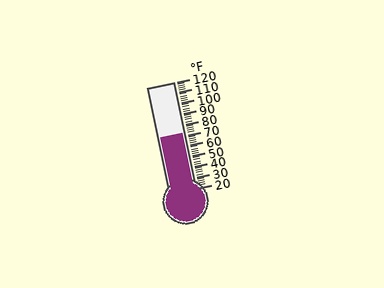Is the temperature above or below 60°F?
The temperature is above 60°F.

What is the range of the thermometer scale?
The thermometer scale ranges from 20°F to 120°F.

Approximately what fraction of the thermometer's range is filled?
The thermometer is filled to approximately 50% of its range.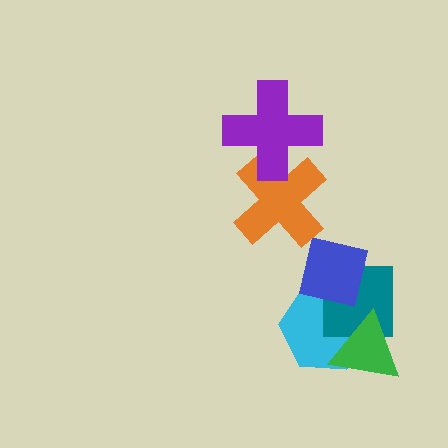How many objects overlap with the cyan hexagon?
3 objects overlap with the cyan hexagon.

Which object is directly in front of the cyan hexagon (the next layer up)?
The teal square is directly in front of the cyan hexagon.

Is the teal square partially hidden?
Yes, it is partially covered by another shape.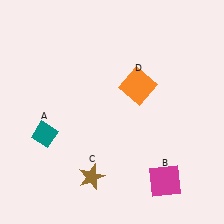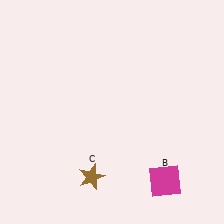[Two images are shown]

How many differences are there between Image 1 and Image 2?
There are 2 differences between the two images.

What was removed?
The orange square (D), the teal diamond (A) were removed in Image 2.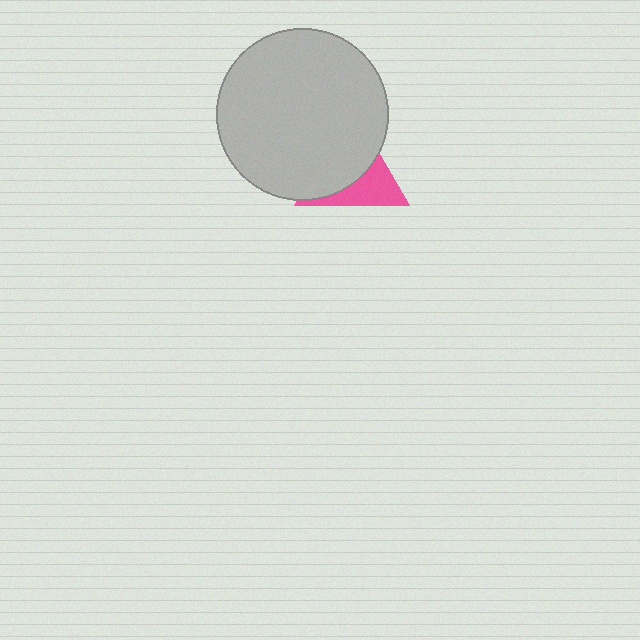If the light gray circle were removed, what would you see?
You would see the complete pink triangle.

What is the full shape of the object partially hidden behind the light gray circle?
The partially hidden object is a pink triangle.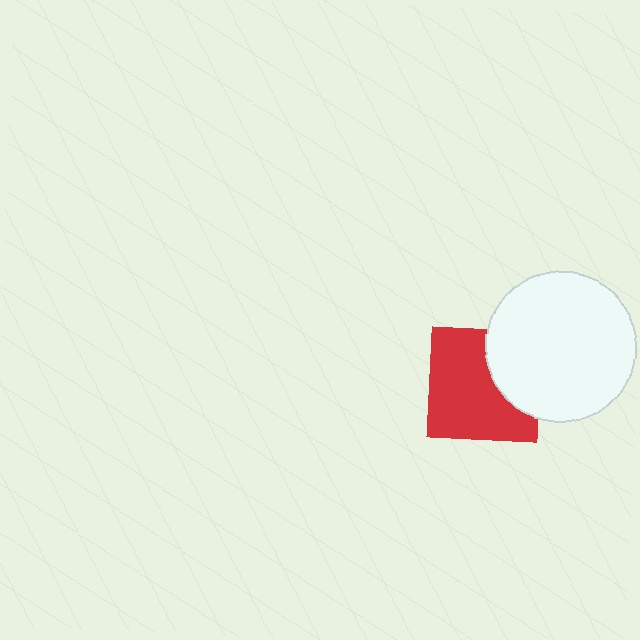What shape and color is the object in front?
The object in front is a white circle.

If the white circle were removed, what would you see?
You would see the complete red square.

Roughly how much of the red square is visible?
Most of it is visible (roughly 68%).